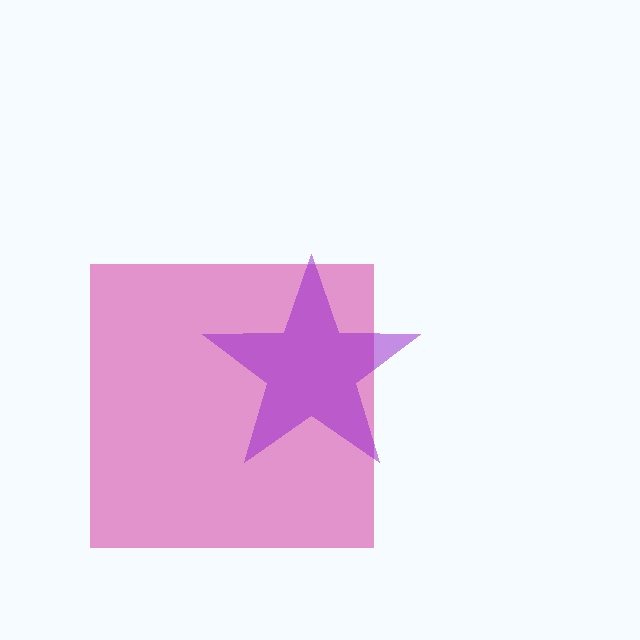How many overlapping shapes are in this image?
There are 2 overlapping shapes in the image.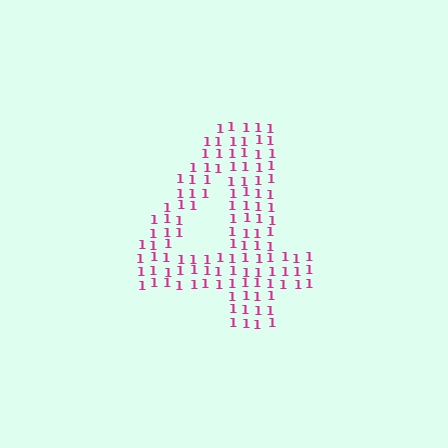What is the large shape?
The large shape is the digit 4.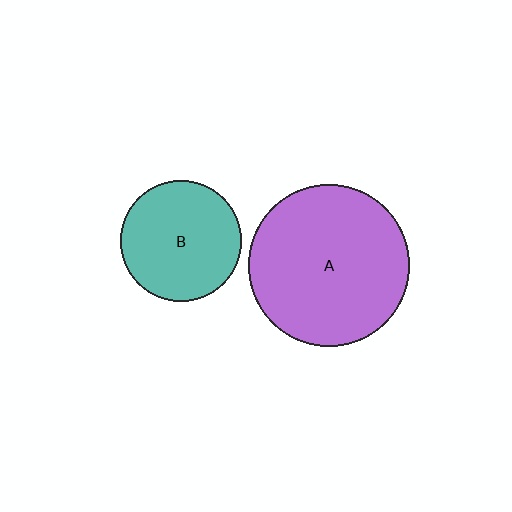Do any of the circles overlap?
No, none of the circles overlap.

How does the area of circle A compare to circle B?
Approximately 1.8 times.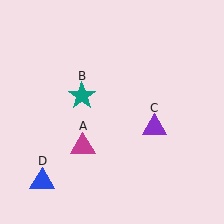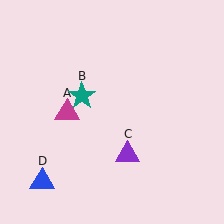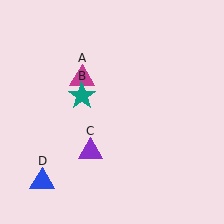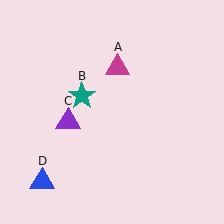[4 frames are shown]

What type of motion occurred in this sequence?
The magenta triangle (object A), purple triangle (object C) rotated clockwise around the center of the scene.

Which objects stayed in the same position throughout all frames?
Teal star (object B) and blue triangle (object D) remained stationary.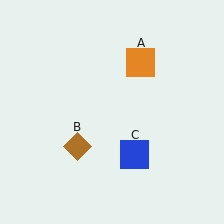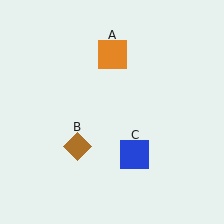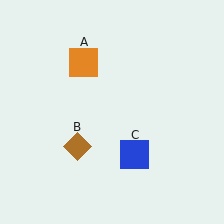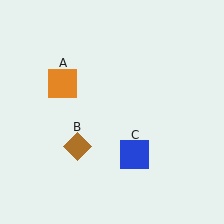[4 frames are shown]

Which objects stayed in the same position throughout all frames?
Brown diamond (object B) and blue square (object C) remained stationary.